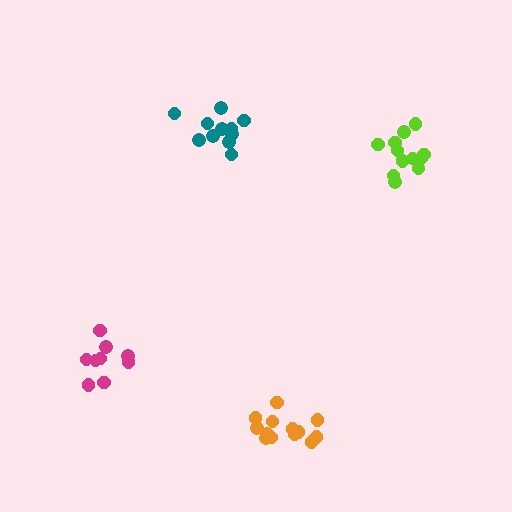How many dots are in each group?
Group 1: 12 dots, Group 2: 9 dots, Group 3: 13 dots, Group 4: 11 dots (45 total).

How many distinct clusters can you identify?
There are 4 distinct clusters.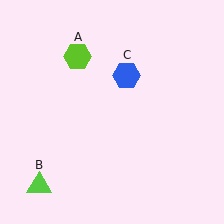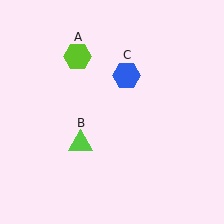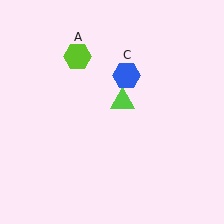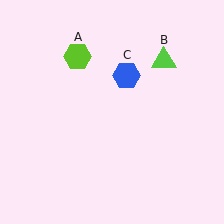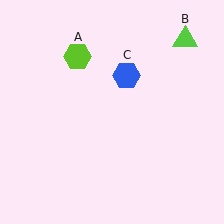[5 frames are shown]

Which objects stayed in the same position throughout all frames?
Lime hexagon (object A) and blue hexagon (object C) remained stationary.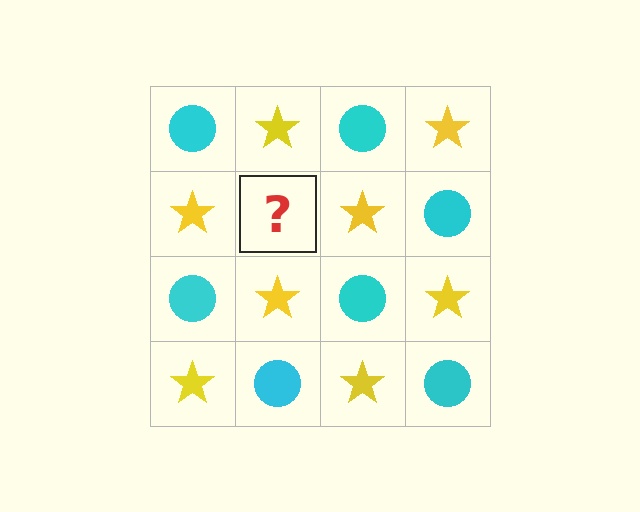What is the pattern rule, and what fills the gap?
The rule is that it alternates cyan circle and yellow star in a checkerboard pattern. The gap should be filled with a cyan circle.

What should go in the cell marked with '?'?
The missing cell should contain a cyan circle.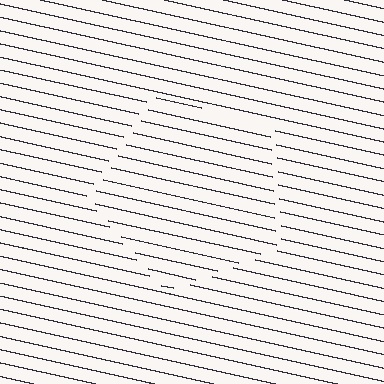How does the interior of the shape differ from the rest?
The interior of the shape contains the same grating, shifted by half a period — the contour is defined by the phase discontinuity where line-ends from the inner and outer gratings abut.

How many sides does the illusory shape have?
5 sides — the line-ends trace a pentagon.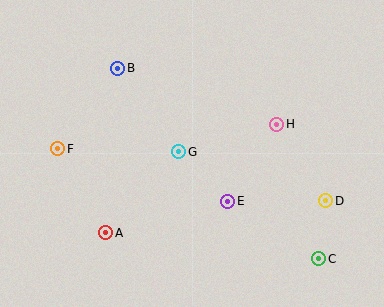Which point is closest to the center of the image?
Point G at (179, 152) is closest to the center.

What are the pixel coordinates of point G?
Point G is at (179, 152).